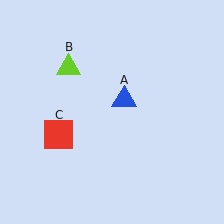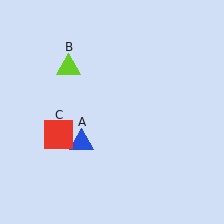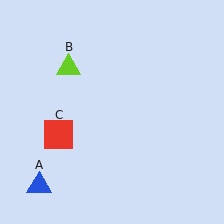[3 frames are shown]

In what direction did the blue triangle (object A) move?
The blue triangle (object A) moved down and to the left.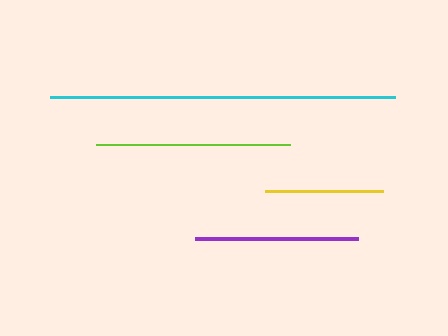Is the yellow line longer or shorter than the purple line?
The purple line is longer than the yellow line.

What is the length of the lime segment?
The lime segment is approximately 195 pixels long.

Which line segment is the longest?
The cyan line is the longest at approximately 345 pixels.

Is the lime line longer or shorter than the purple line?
The lime line is longer than the purple line.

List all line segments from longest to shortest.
From longest to shortest: cyan, lime, purple, yellow.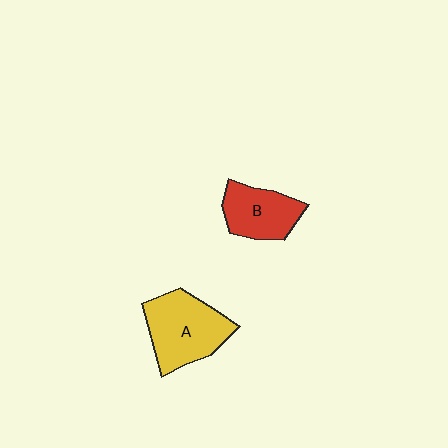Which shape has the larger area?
Shape A (yellow).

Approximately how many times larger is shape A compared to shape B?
Approximately 1.4 times.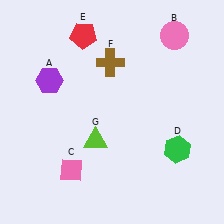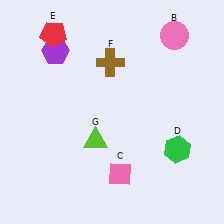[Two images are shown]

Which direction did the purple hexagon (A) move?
The purple hexagon (A) moved up.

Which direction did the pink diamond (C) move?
The pink diamond (C) moved right.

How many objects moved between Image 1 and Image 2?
3 objects moved between the two images.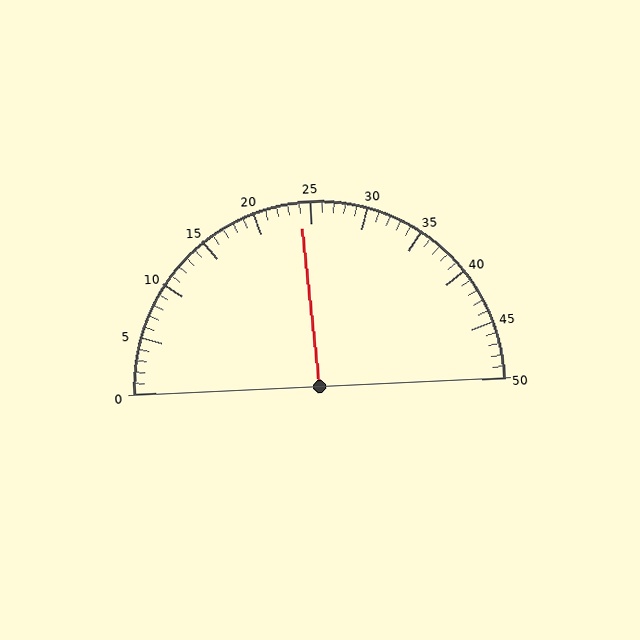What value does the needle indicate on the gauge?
The needle indicates approximately 24.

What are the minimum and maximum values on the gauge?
The gauge ranges from 0 to 50.